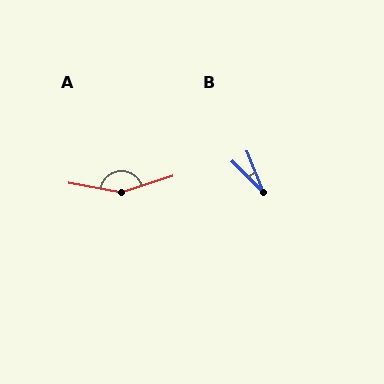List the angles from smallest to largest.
B (23°), A (153°).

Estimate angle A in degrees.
Approximately 153 degrees.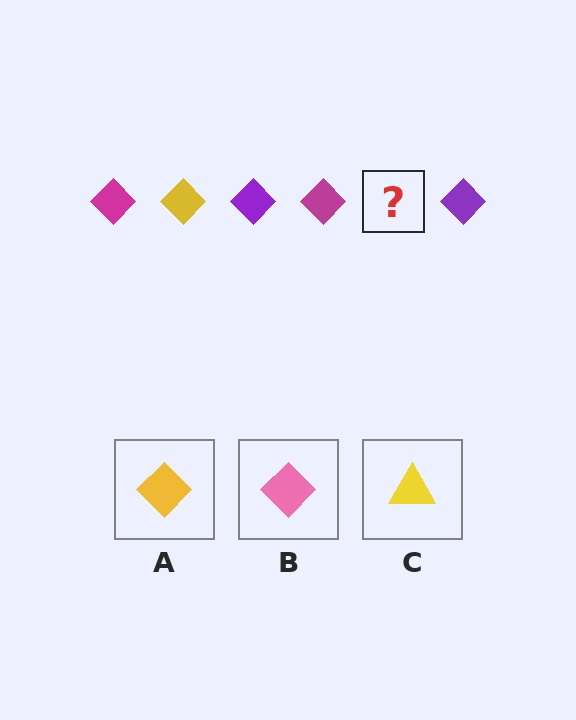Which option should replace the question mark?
Option A.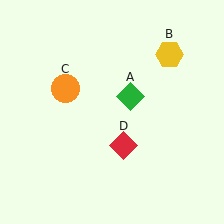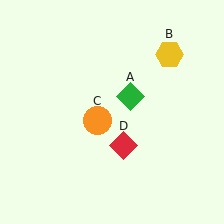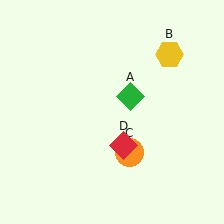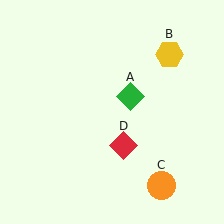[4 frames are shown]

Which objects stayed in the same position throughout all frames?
Green diamond (object A) and yellow hexagon (object B) and red diamond (object D) remained stationary.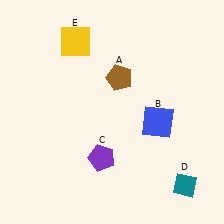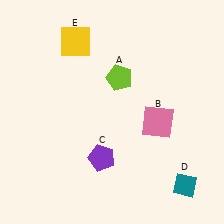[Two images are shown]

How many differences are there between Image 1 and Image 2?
There are 2 differences between the two images.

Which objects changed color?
A changed from brown to lime. B changed from blue to pink.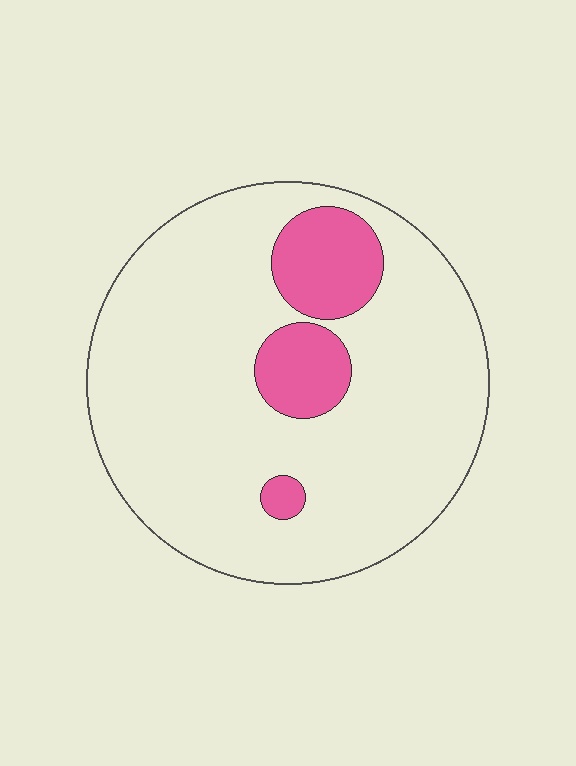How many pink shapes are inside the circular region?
3.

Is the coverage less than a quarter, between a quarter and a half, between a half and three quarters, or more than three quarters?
Less than a quarter.